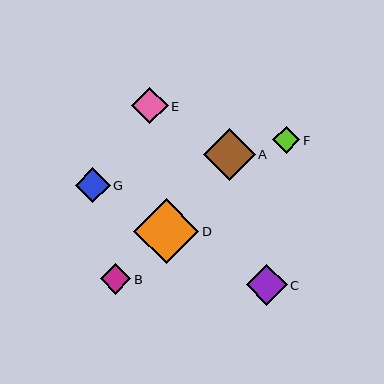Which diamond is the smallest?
Diamond F is the smallest with a size of approximately 27 pixels.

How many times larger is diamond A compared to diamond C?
Diamond A is approximately 1.3 times the size of diamond C.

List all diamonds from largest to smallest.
From largest to smallest: D, A, C, E, G, B, F.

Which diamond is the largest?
Diamond D is the largest with a size of approximately 65 pixels.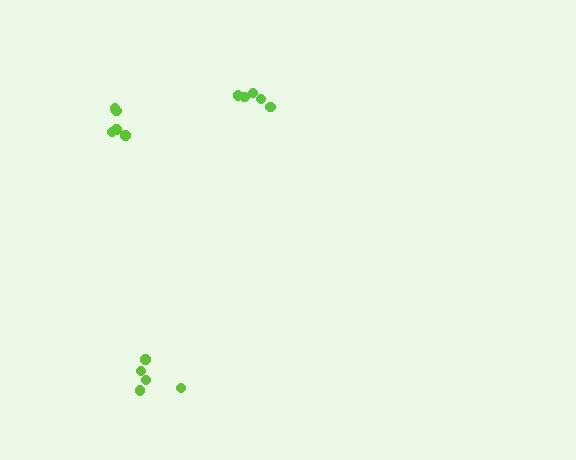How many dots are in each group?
Group 1: 5 dots, Group 2: 5 dots, Group 3: 5 dots (15 total).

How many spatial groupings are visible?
There are 3 spatial groupings.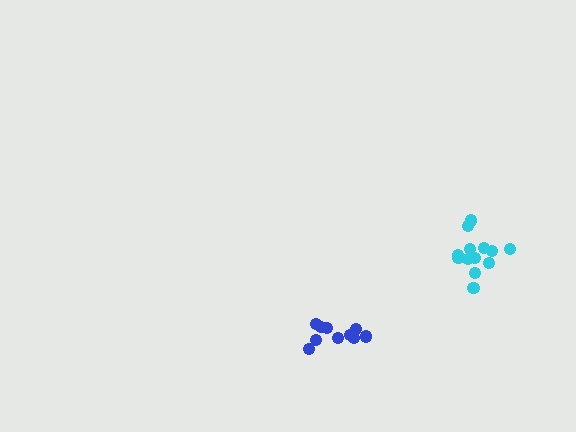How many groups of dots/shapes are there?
There are 2 groups.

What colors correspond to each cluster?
The clusters are colored: blue, cyan.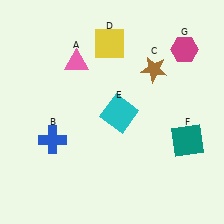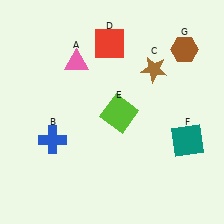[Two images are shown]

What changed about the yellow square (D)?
In Image 1, D is yellow. In Image 2, it changed to red.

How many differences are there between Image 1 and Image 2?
There are 3 differences between the two images.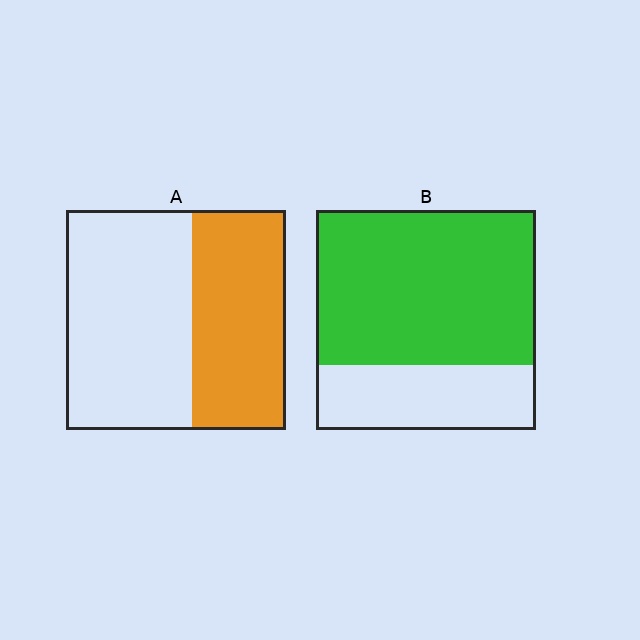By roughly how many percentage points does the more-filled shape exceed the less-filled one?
By roughly 30 percentage points (B over A).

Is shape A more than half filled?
No.